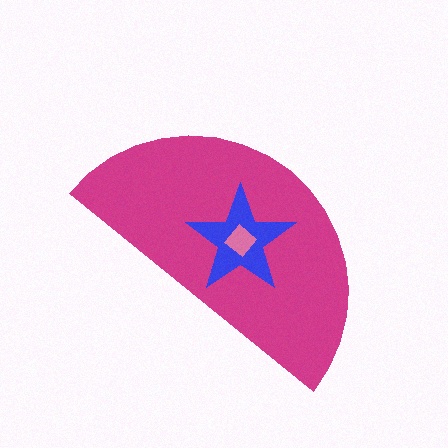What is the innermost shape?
The pink diamond.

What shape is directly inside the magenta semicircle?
The blue star.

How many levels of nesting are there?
3.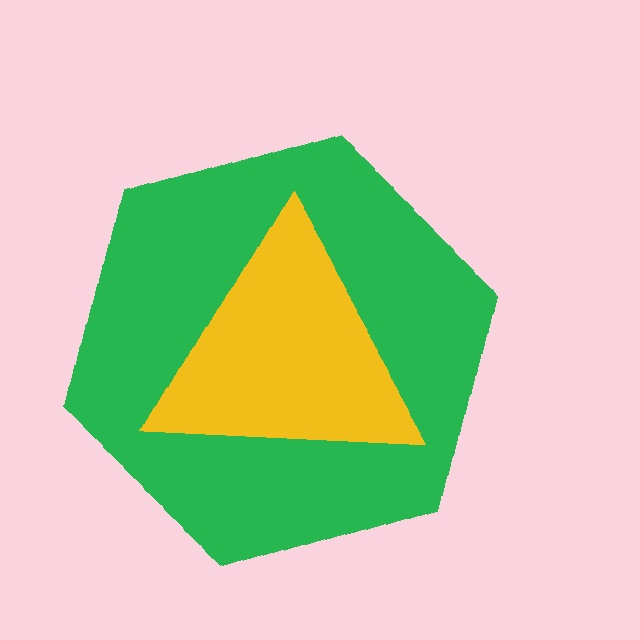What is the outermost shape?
The green hexagon.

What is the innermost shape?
The yellow triangle.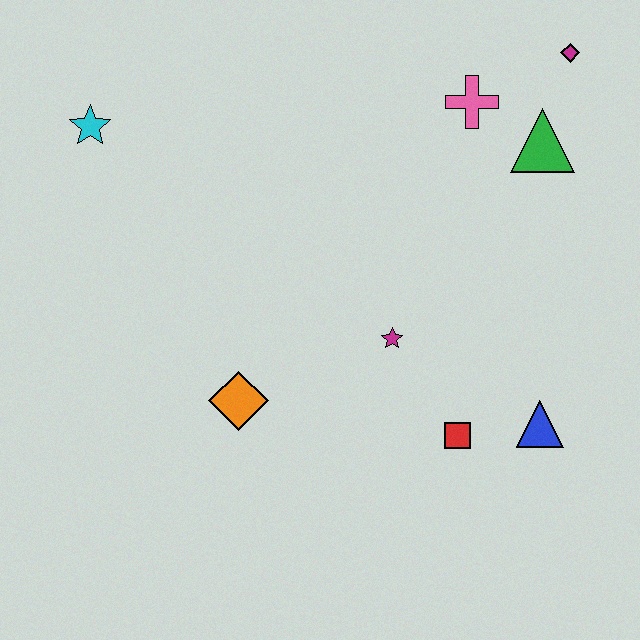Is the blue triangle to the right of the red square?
Yes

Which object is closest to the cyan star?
The orange diamond is closest to the cyan star.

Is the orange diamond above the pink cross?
No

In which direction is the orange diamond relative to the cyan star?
The orange diamond is below the cyan star.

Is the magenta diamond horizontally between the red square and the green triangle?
No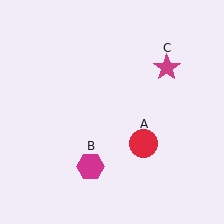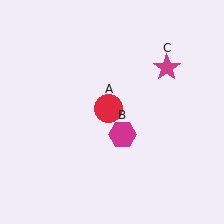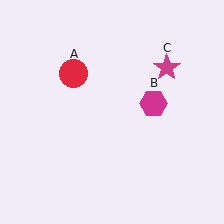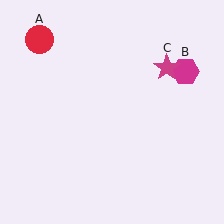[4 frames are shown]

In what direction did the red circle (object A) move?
The red circle (object A) moved up and to the left.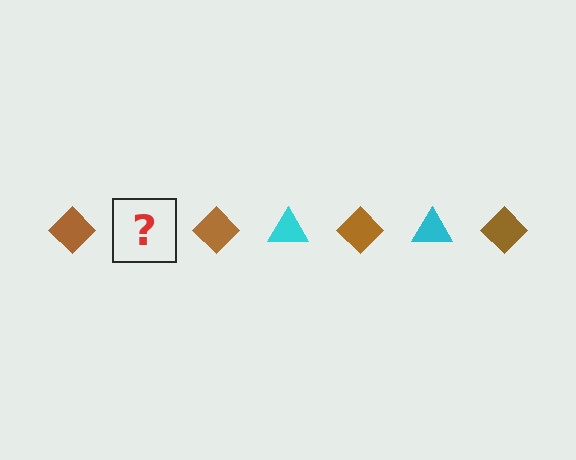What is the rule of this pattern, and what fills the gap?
The rule is that the pattern alternates between brown diamond and cyan triangle. The gap should be filled with a cyan triangle.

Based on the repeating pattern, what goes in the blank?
The blank should be a cyan triangle.